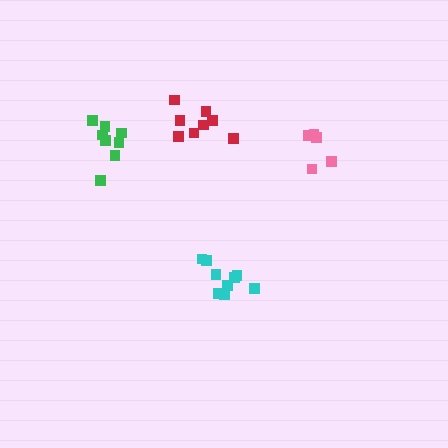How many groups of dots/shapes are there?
There are 4 groups.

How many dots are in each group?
Group 1: 5 dots, Group 2: 8 dots, Group 3: 9 dots, Group 4: 8 dots (30 total).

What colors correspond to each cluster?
The clusters are colored: pink, green, cyan, red.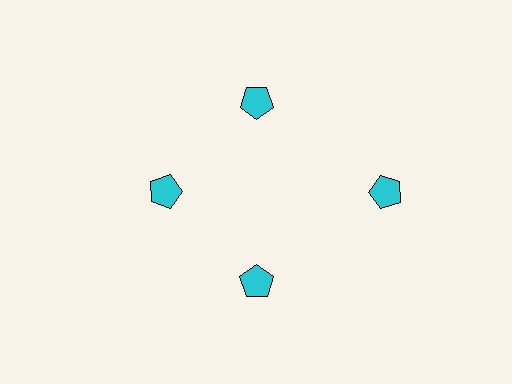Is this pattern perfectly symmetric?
No. The 4 cyan pentagons are arranged in a ring, but one element near the 3 o'clock position is pushed outward from the center, breaking the 4-fold rotational symmetry.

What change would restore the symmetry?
The symmetry would be restored by moving it inward, back onto the ring so that all 4 pentagons sit at equal angles and equal distance from the center.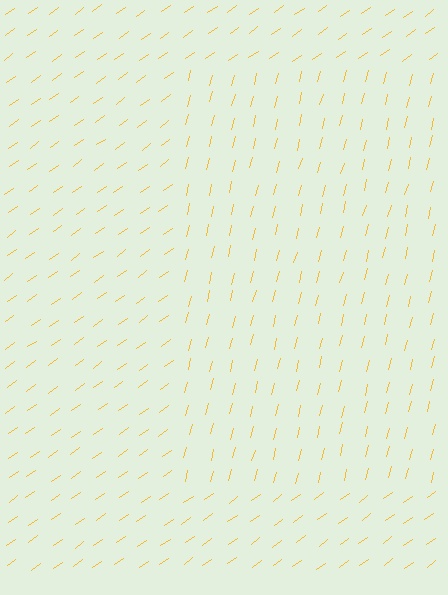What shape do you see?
I see a rectangle.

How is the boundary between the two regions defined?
The boundary is defined purely by a change in line orientation (approximately 40 degrees difference). All lines are the same color and thickness.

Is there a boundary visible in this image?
Yes, there is a texture boundary formed by a change in line orientation.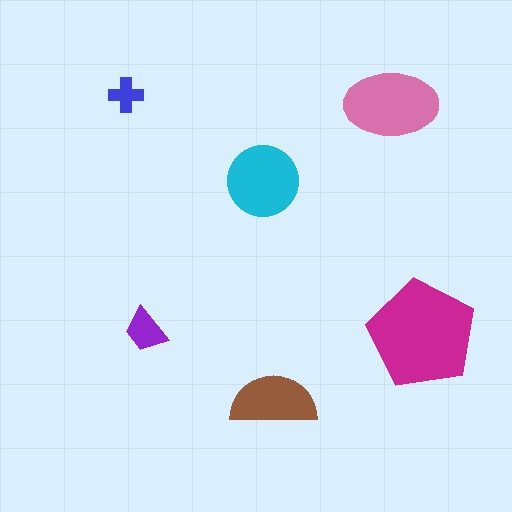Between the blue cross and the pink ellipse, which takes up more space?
The pink ellipse.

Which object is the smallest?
The blue cross.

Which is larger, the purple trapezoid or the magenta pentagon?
The magenta pentagon.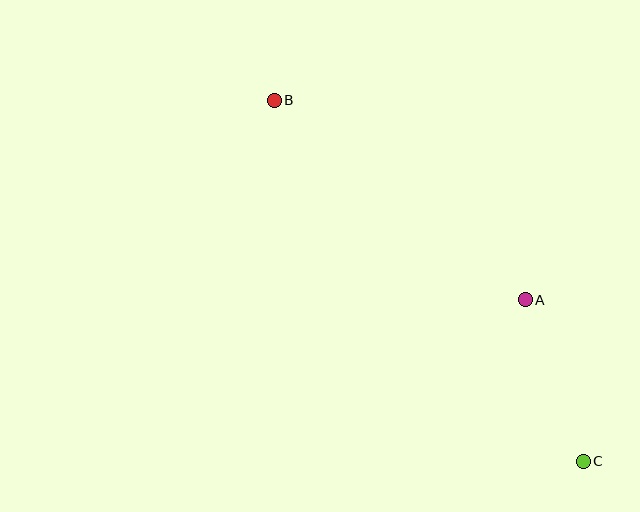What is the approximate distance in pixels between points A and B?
The distance between A and B is approximately 320 pixels.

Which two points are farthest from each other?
Points B and C are farthest from each other.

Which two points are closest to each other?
Points A and C are closest to each other.